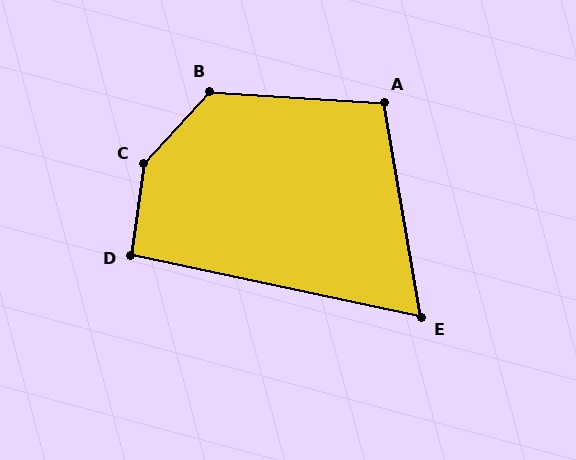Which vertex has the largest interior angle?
C, at approximately 145 degrees.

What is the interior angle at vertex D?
Approximately 94 degrees (approximately right).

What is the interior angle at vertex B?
Approximately 129 degrees (obtuse).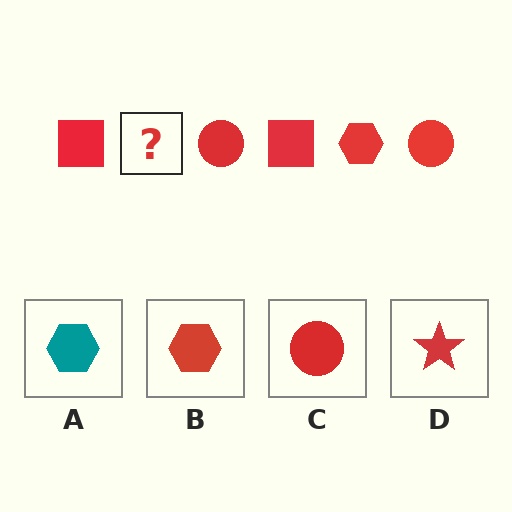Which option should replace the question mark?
Option B.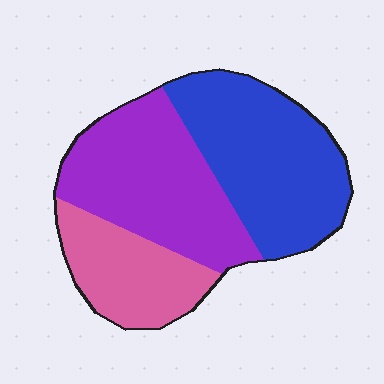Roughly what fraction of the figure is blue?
Blue takes up about two fifths (2/5) of the figure.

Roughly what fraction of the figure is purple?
Purple covers about 40% of the figure.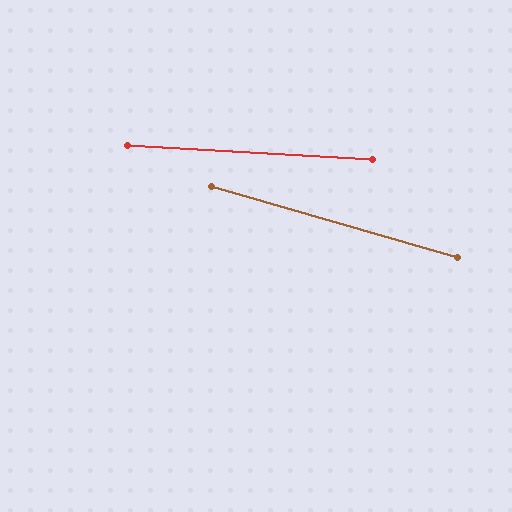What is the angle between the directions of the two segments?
Approximately 13 degrees.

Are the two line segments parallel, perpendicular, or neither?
Neither parallel nor perpendicular — they differ by about 13°.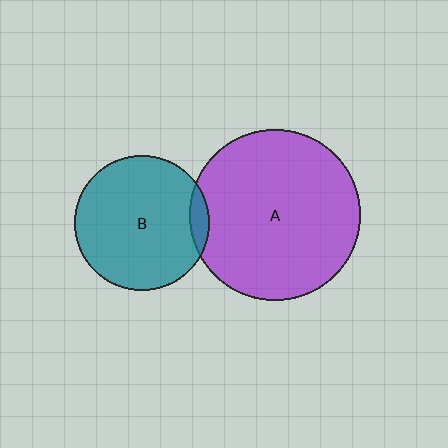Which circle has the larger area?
Circle A (purple).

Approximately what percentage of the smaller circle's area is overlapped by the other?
Approximately 5%.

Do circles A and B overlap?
Yes.